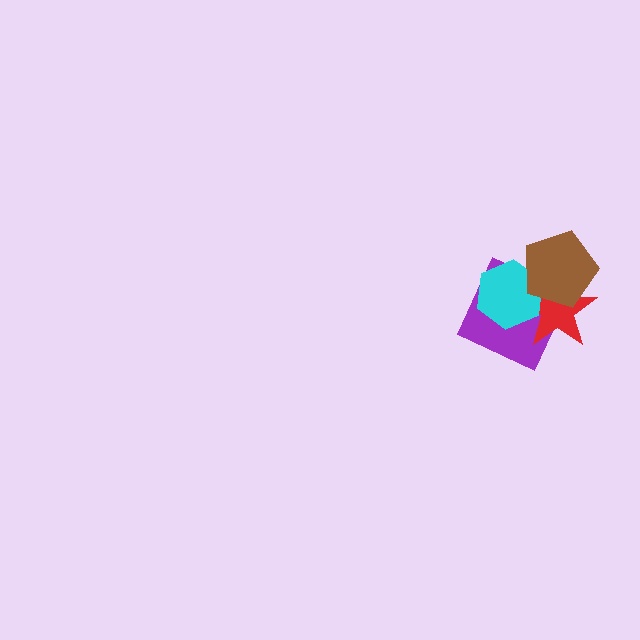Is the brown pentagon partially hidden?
No, no other shape covers it.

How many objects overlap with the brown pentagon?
3 objects overlap with the brown pentagon.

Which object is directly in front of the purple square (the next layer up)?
The red star is directly in front of the purple square.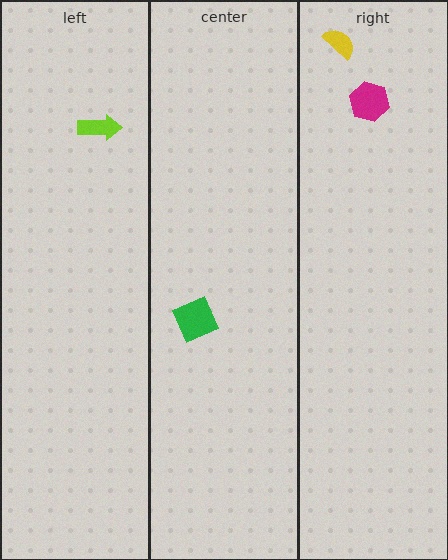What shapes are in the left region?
The lime arrow.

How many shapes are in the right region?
2.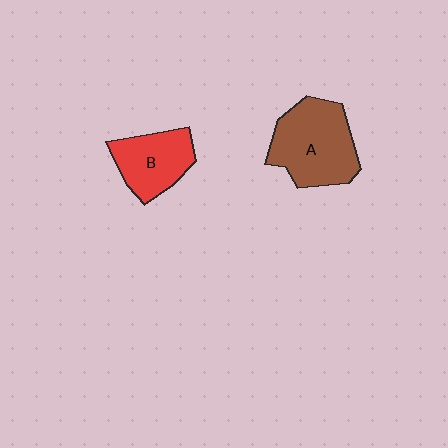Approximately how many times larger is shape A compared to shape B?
Approximately 1.5 times.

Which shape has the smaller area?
Shape B (red).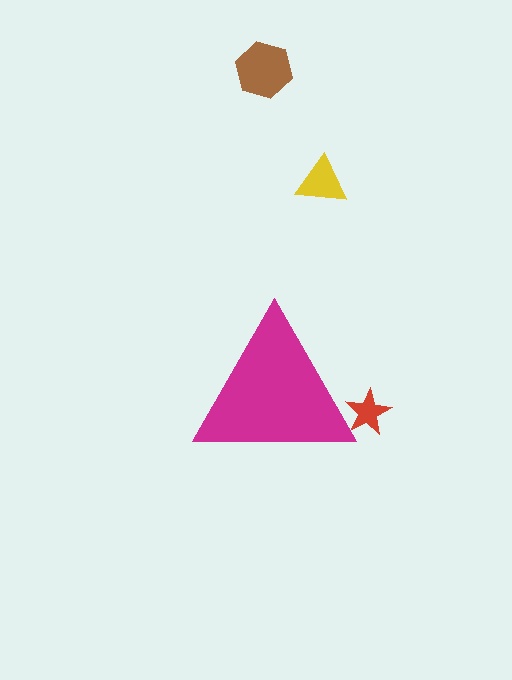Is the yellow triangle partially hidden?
No, the yellow triangle is fully visible.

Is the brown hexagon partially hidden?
No, the brown hexagon is fully visible.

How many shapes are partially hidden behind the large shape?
1 shape is partially hidden.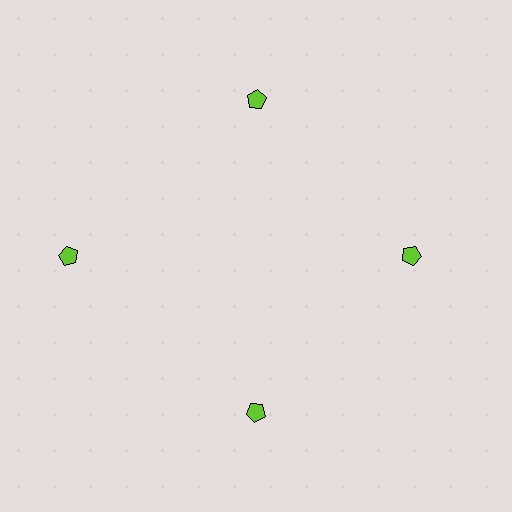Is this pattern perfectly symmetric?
No. The 4 lime pentagons are arranged in a ring, but one element near the 9 o'clock position is pushed outward from the center, breaking the 4-fold rotational symmetry.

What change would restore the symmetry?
The symmetry would be restored by moving it inward, back onto the ring so that all 4 pentagons sit at equal angles and equal distance from the center.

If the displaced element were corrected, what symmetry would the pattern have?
It would have 4-fold rotational symmetry — the pattern would map onto itself every 90 degrees.